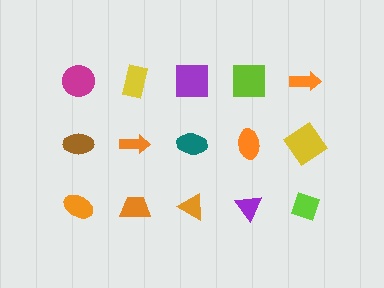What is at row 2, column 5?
A yellow diamond.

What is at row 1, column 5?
An orange arrow.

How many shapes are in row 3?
5 shapes.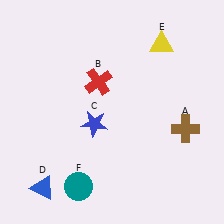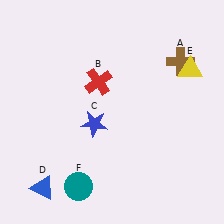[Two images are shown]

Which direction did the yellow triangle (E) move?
The yellow triangle (E) moved right.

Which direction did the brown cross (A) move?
The brown cross (A) moved up.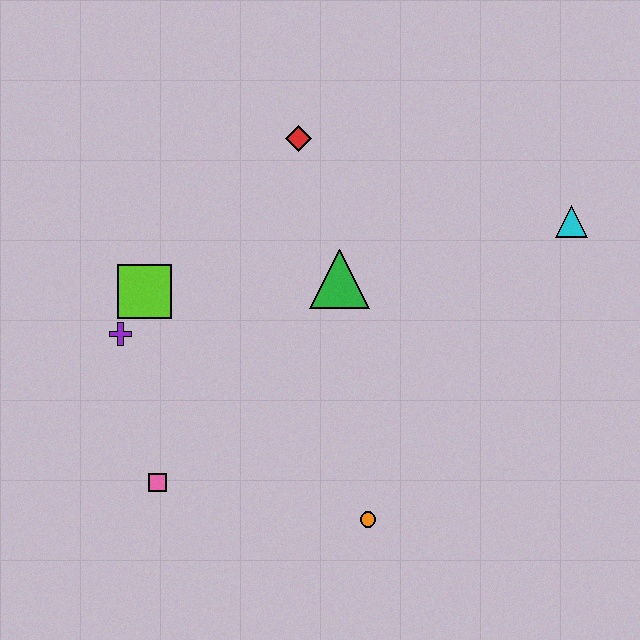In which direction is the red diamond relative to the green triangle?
The red diamond is above the green triangle.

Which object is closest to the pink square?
The purple cross is closest to the pink square.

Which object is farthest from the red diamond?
The orange circle is farthest from the red diamond.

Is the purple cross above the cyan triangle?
No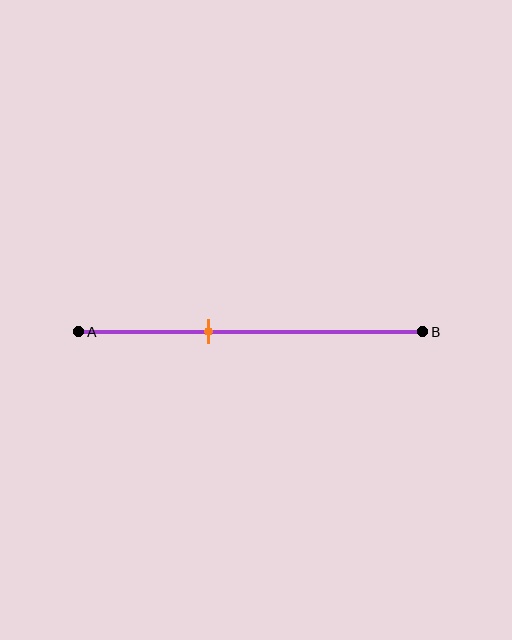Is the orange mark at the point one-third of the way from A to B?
No, the mark is at about 40% from A, not at the 33% one-third point.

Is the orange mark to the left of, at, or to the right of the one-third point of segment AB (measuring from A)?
The orange mark is to the right of the one-third point of segment AB.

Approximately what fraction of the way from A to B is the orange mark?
The orange mark is approximately 40% of the way from A to B.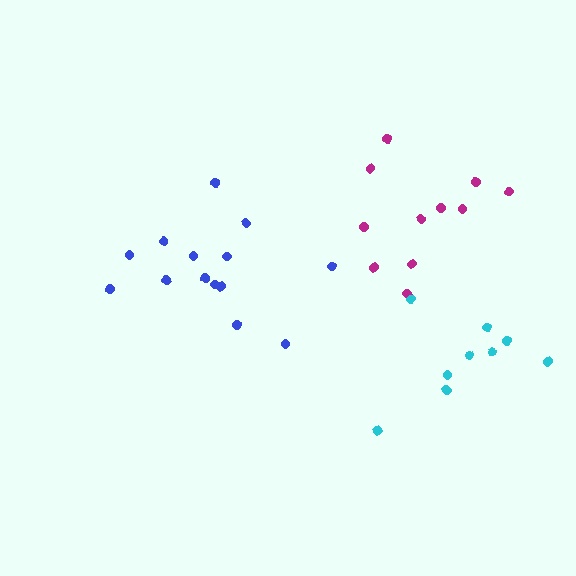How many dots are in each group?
Group 1: 14 dots, Group 2: 11 dots, Group 3: 9 dots (34 total).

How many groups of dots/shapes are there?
There are 3 groups.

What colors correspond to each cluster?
The clusters are colored: blue, magenta, cyan.